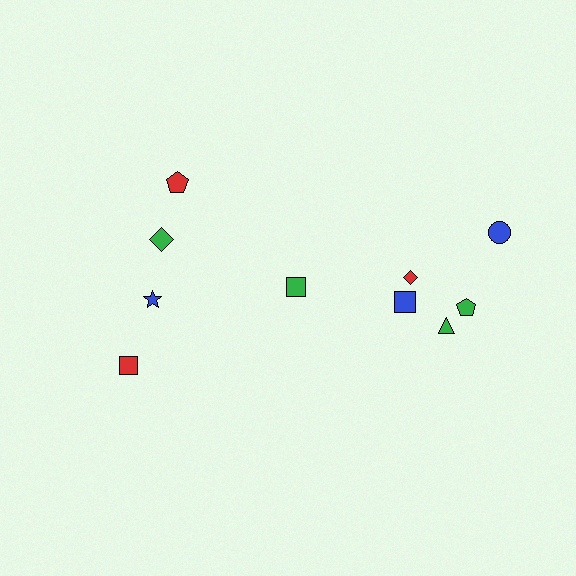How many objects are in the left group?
There are 4 objects.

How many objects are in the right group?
There are 6 objects.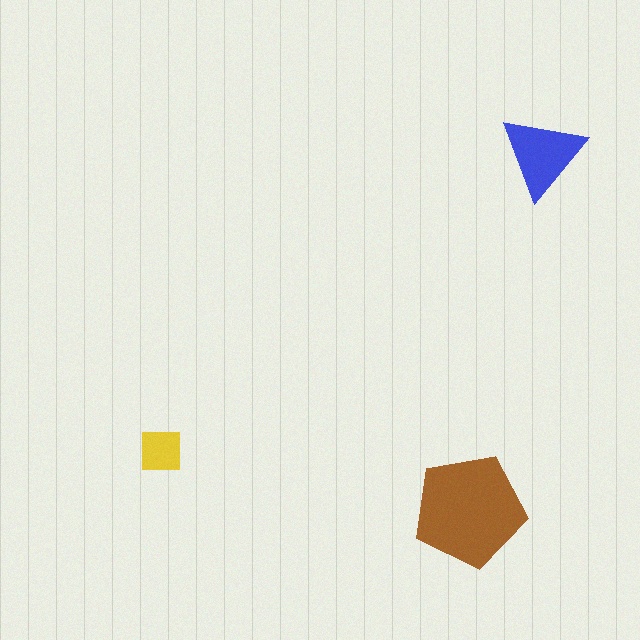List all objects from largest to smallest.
The brown pentagon, the blue triangle, the yellow square.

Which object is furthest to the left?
The yellow square is leftmost.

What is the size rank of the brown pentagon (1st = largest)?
1st.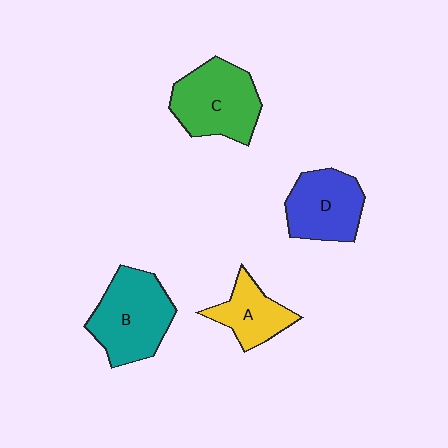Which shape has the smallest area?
Shape A (yellow).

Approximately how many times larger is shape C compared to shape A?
Approximately 1.6 times.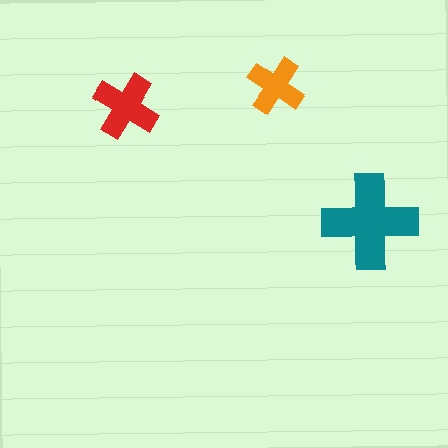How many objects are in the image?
There are 3 objects in the image.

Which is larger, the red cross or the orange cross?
The red one.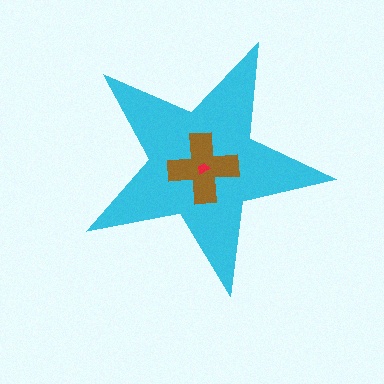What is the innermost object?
The red trapezoid.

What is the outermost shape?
The cyan star.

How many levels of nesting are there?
3.